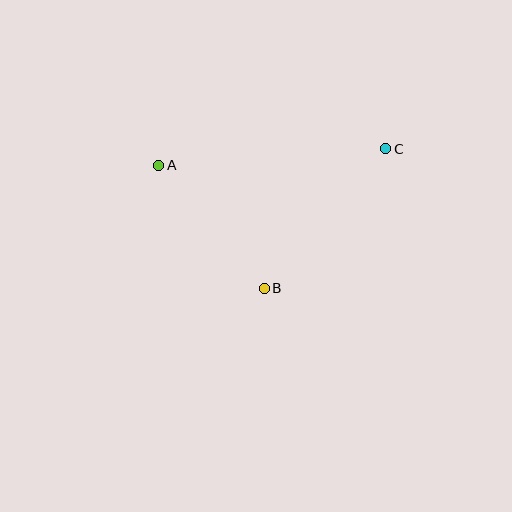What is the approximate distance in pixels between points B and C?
The distance between B and C is approximately 185 pixels.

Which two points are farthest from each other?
Points A and C are farthest from each other.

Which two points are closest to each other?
Points A and B are closest to each other.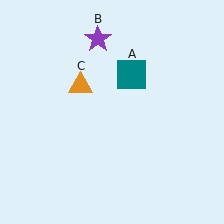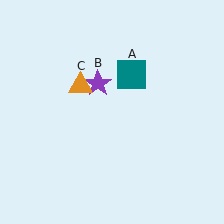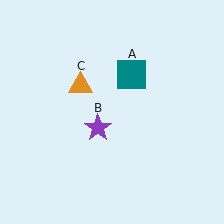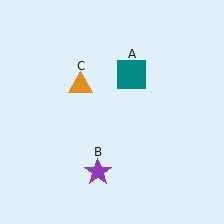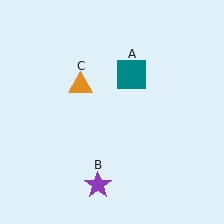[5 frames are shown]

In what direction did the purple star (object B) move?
The purple star (object B) moved down.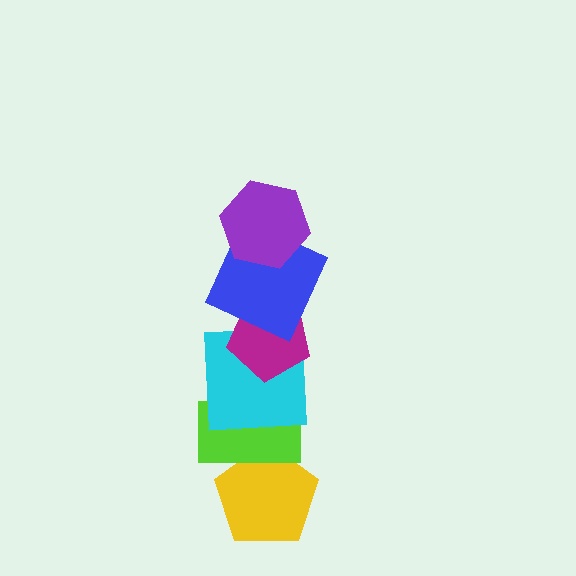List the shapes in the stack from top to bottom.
From top to bottom: the purple hexagon, the blue square, the magenta pentagon, the cyan square, the lime rectangle, the yellow pentagon.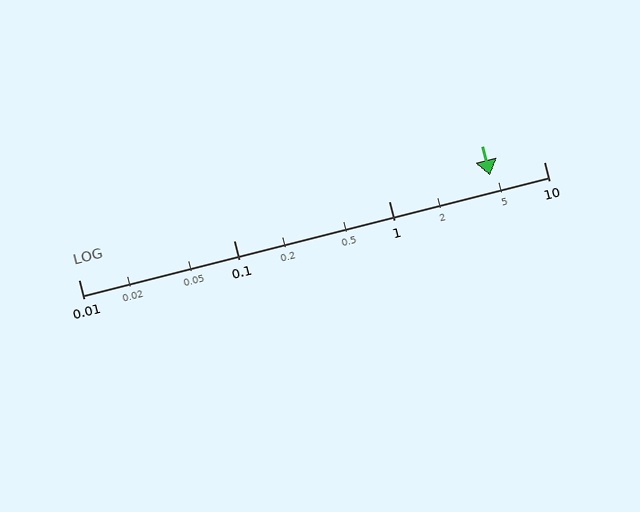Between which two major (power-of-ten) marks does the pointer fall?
The pointer is between 1 and 10.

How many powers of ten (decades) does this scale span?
The scale spans 3 decades, from 0.01 to 10.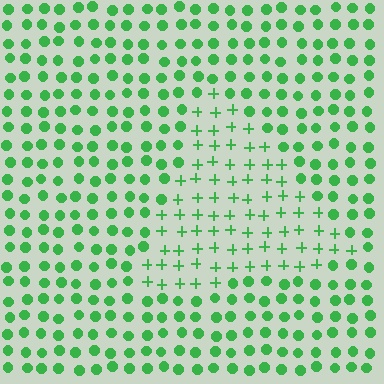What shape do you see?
I see a triangle.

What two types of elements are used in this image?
The image uses plus signs inside the triangle region and circles outside it.